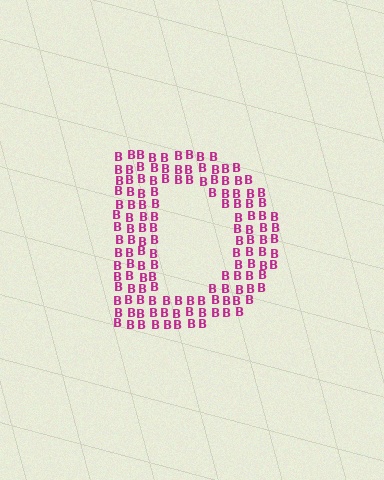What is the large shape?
The large shape is the letter D.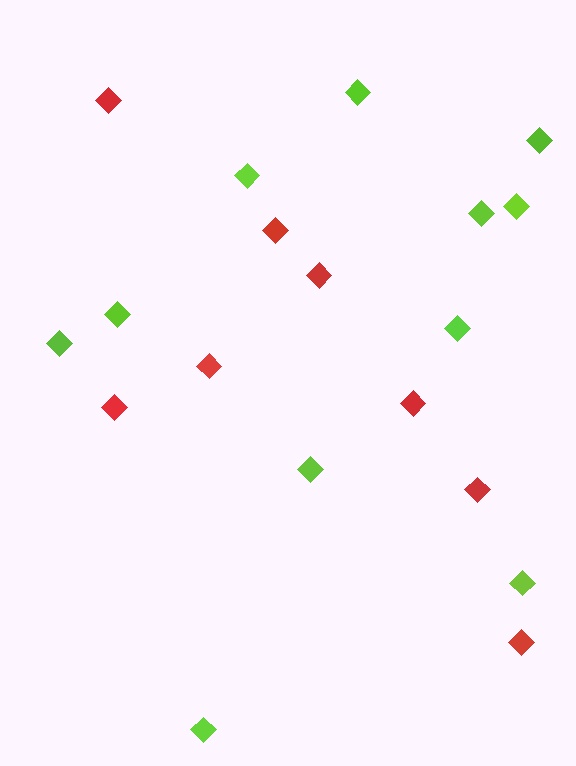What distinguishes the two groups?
There are 2 groups: one group of red diamonds (8) and one group of lime diamonds (11).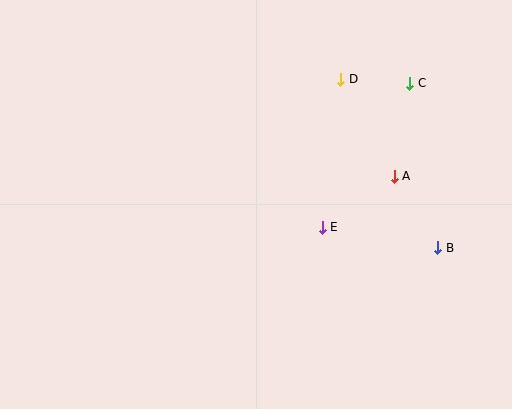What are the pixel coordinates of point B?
Point B is at (438, 248).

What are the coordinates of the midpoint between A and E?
The midpoint between A and E is at (358, 202).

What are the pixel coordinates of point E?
Point E is at (322, 227).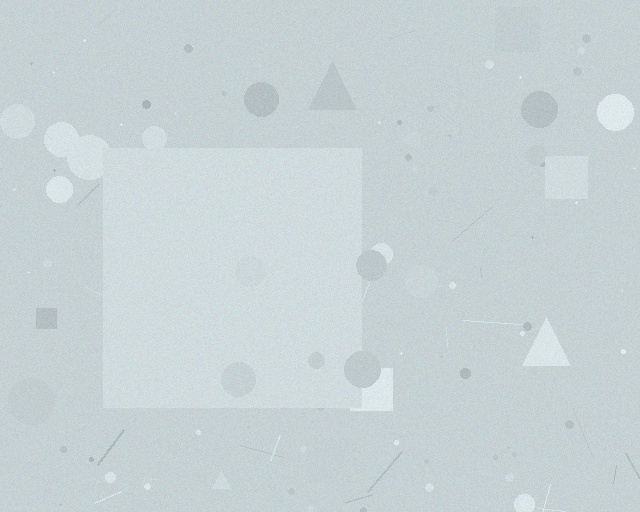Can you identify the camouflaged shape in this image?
The camouflaged shape is a square.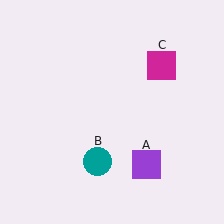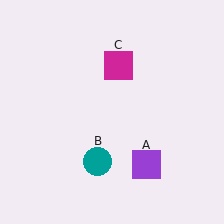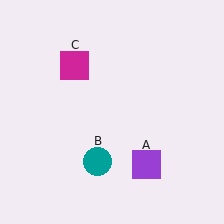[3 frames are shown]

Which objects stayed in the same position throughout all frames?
Purple square (object A) and teal circle (object B) remained stationary.